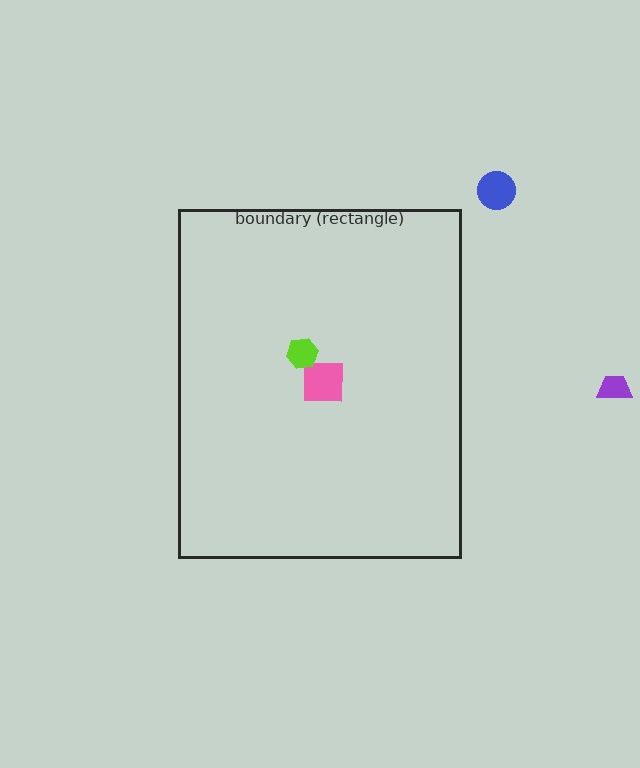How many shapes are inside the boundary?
2 inside, 2 outside.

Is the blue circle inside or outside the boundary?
Outside.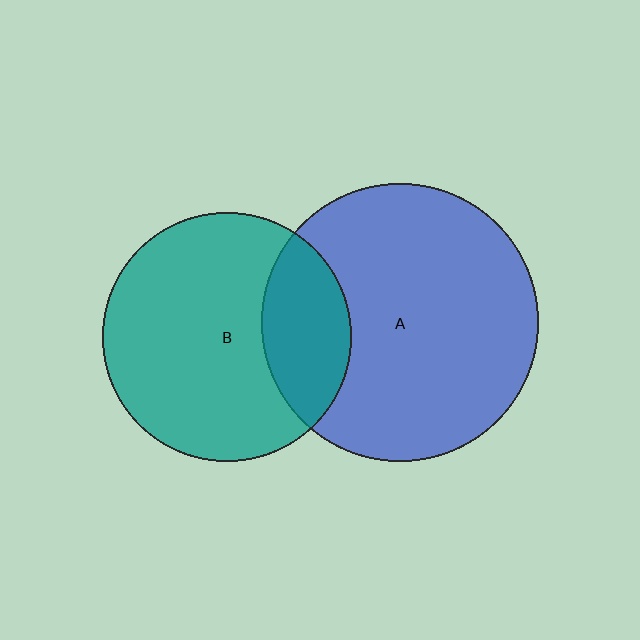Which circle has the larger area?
Circle A (blue).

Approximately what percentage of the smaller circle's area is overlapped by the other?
Approximately 25%.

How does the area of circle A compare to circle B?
Approximately 1.2 times.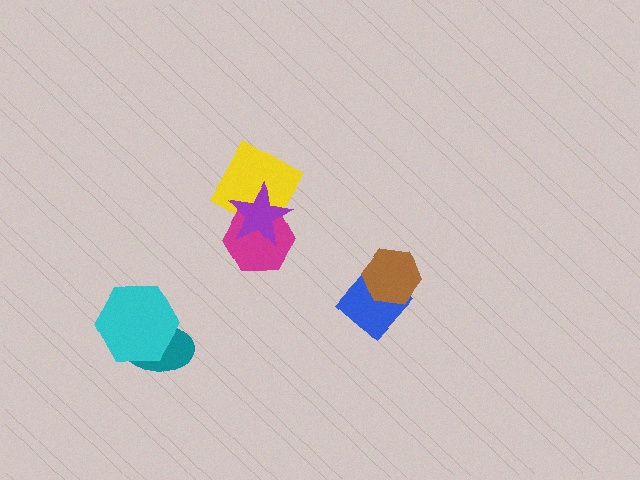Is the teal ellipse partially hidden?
Yes, it is partially covered by another shape.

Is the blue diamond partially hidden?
Yes, it is partially covered by another shape.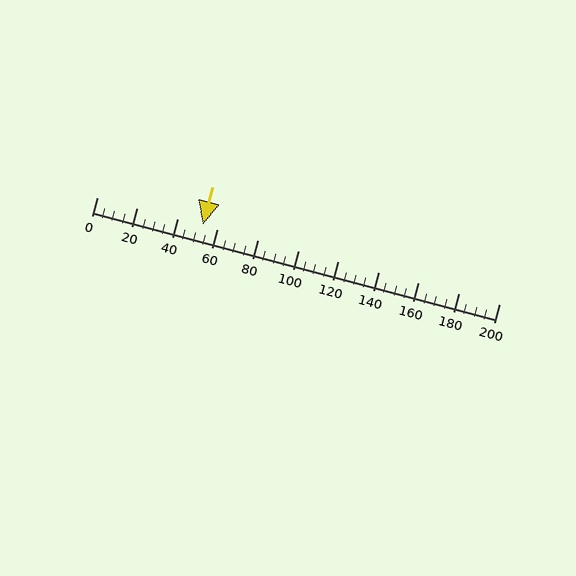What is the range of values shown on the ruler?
The ruler shows values from 0 to 200.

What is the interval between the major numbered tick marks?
The major tick marks are spaced 20 units apart.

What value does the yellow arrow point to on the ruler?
The yellow arrow points to approximately 53.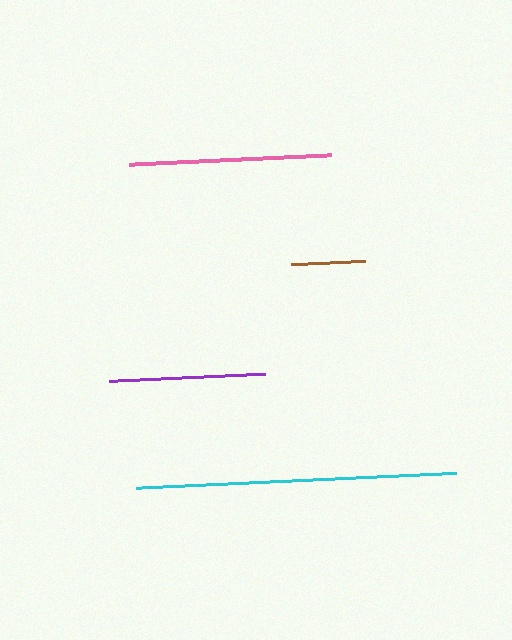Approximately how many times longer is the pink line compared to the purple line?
The pink line is approximately 1.3 times the length of the purple line.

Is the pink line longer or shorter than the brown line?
The pink line is longer than the brown line.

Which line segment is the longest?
The cyan line is the longest at approximately 320 pixels.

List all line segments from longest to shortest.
From longest to shortest: cyan, pink, purple, brown.